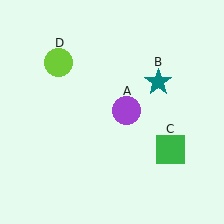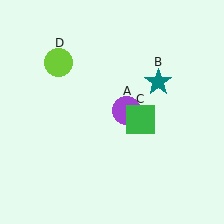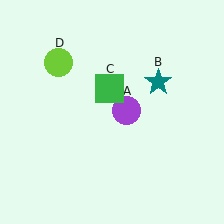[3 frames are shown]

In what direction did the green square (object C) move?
The green square (object C) moved up and to the left.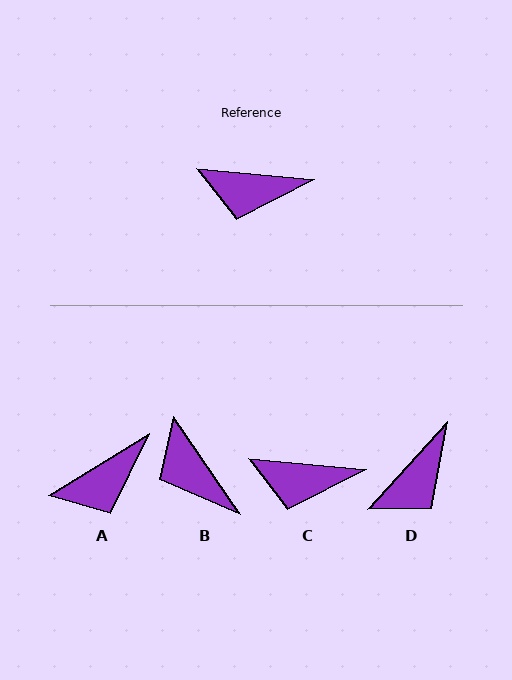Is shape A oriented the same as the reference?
No, it is off by about 37 degrees.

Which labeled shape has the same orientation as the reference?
C.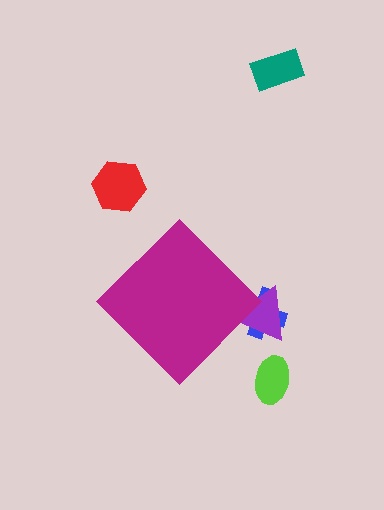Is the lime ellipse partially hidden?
No, the lime ellipse is fully visible.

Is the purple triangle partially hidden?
Yes, the purple triangle is partially hidden behind the magenta diamond.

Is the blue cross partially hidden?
Yes, the blue cross is partially hidden behind the magenta diamond.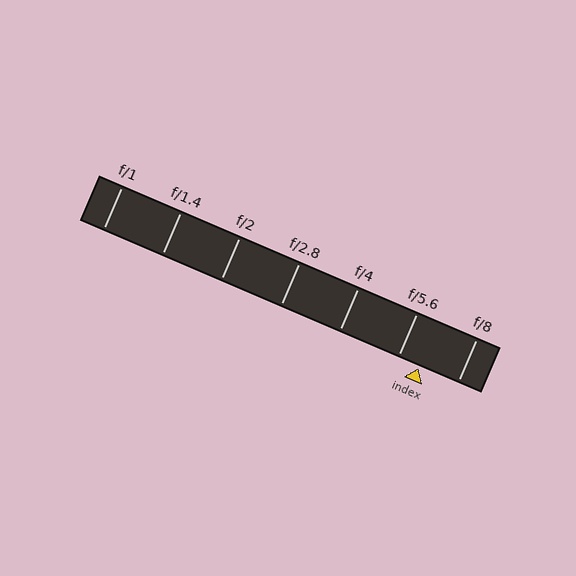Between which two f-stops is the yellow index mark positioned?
The index mark is between f/5.6 and f/8.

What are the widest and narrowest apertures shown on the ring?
The widest aperture shown is f/1 and the narrowest is f/8.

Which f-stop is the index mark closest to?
The index mark is closest to f/5.6.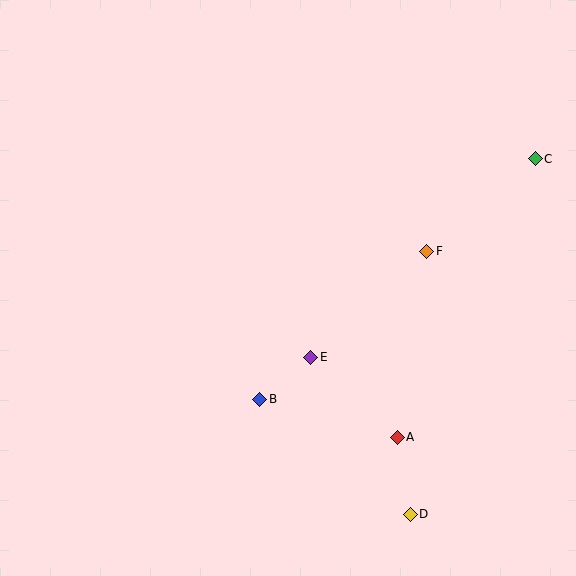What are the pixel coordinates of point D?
Point D is at (410, 514).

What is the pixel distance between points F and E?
The distance between F and E is 157 pixels.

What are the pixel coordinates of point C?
Point C is at (535, 159).